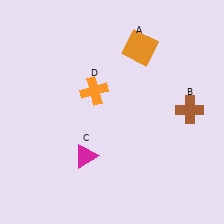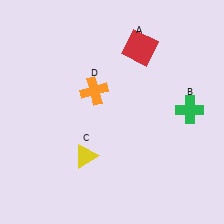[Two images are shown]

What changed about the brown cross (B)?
In Image 1, B is brown. In Image 2, it changed to green.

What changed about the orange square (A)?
In Image 1, A is orange. In Image 2, it changed to red.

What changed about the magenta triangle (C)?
In Image 1, C is magenta. In Image 2, it changed to yellow.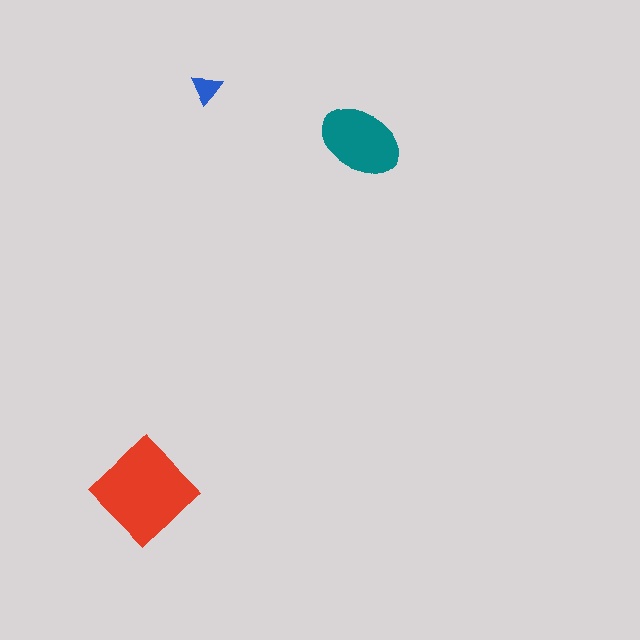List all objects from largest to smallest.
The red diamond, the teal ellipse, the blue triangle.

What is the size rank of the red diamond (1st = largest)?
1st.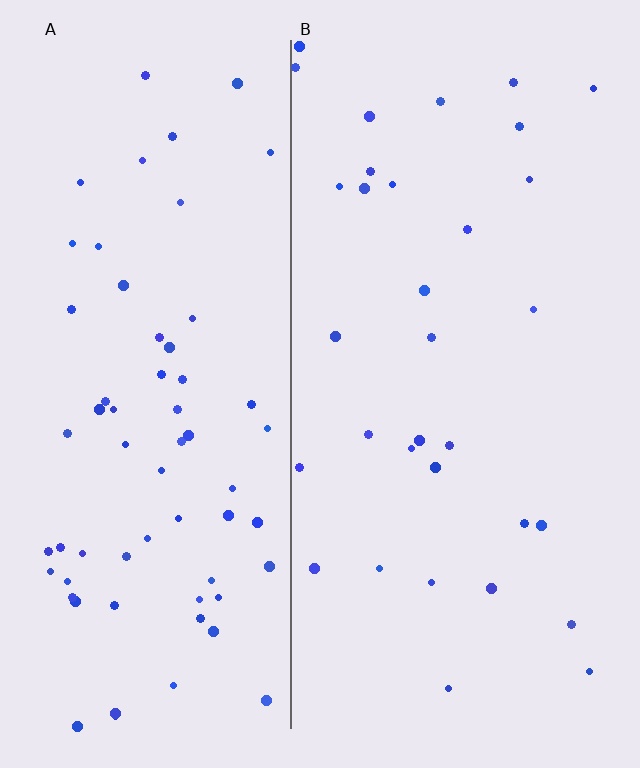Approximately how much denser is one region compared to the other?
Approximately 2.0× — region A over region B.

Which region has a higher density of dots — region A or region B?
A (the left).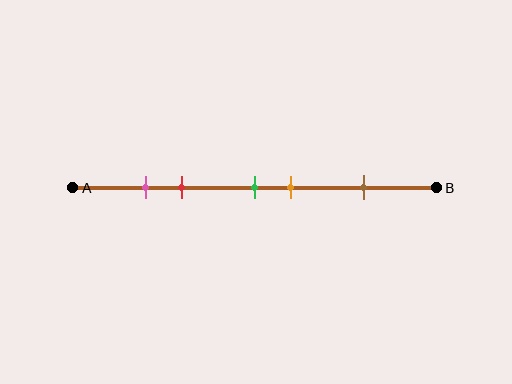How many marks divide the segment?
There are 5 marks dividing the segment.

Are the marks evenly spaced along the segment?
No, the marks are not evenly spaced.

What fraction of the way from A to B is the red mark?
The red mark is approximately 30% (0.3) of the way from A to B.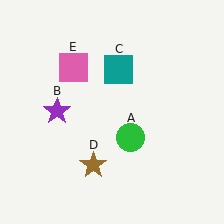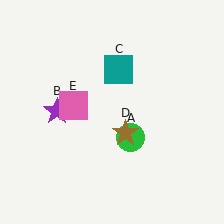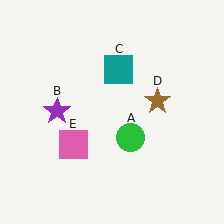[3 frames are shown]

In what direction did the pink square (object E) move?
The pink square (object E) moved down.